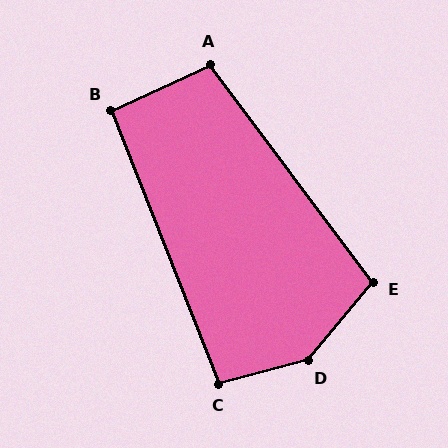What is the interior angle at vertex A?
Approximately 102 degrees (obtuse).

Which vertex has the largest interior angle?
D, at approximately 145 degrees.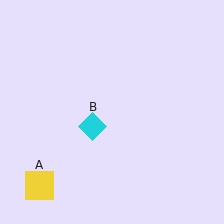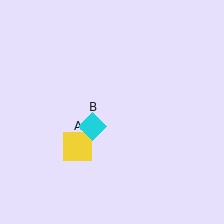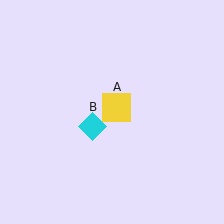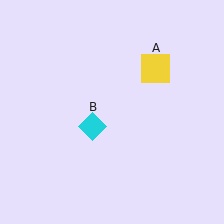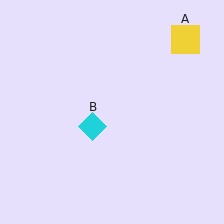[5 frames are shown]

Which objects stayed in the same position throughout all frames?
Cyan diamond (object B) remained stationary.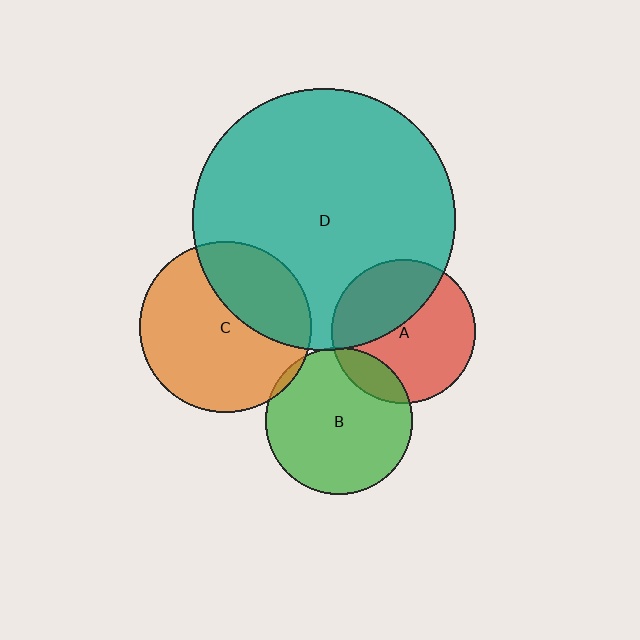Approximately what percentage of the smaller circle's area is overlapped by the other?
Approximately 5%.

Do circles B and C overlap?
Yes.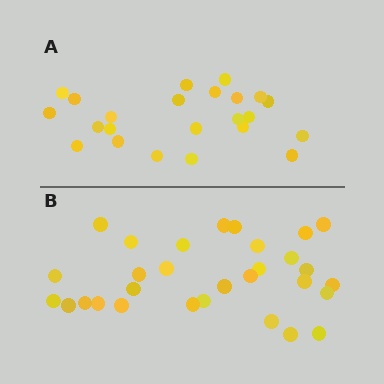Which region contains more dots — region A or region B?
Region B (the bottom region) has more dots.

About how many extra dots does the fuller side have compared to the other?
Region B has roughly 8 or so more dots than region A.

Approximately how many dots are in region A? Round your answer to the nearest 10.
About 20 dots. (The exact count is 23, which rounds to 20.)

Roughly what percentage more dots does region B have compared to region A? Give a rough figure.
About 30% more.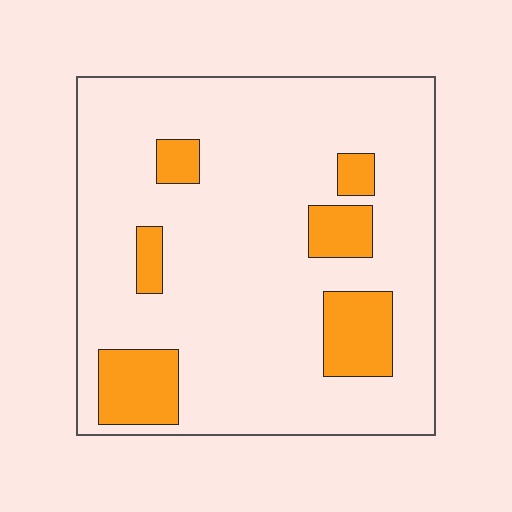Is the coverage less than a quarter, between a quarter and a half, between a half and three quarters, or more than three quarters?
Less than a quarter.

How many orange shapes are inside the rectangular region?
6.